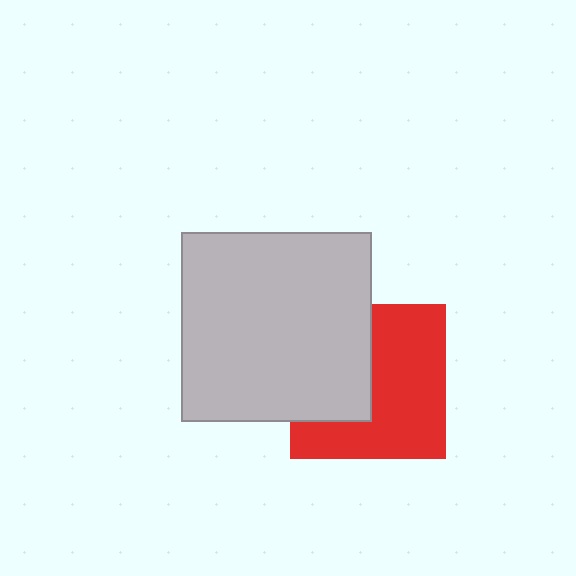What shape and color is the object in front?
The object in front is a light gray square.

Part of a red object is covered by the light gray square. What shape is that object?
It is a square.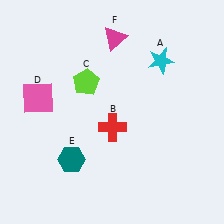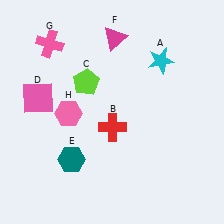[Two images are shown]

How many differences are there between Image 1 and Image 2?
There are 2 differences between the two images.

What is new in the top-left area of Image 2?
A pink cross (G) was added in the top-left area of Image 2.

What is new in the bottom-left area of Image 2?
A pink hexagon (H) was added in the bottom-left area of Image 2.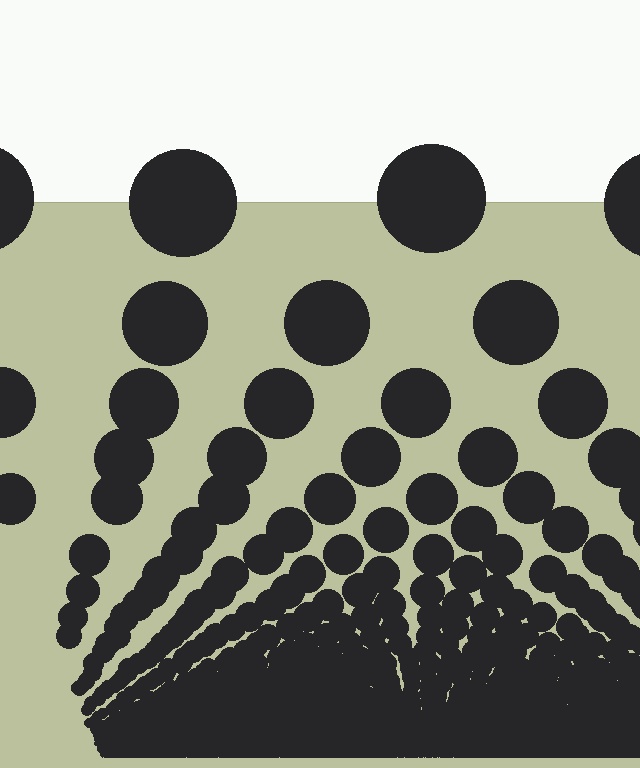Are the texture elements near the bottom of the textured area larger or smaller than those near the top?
Smaller. The gradient is inverted — elements near the bottom are smaller and denser.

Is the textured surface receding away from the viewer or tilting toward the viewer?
The surface appears to tilt toward the viewer. Texture elements get larger and sparser toward the top.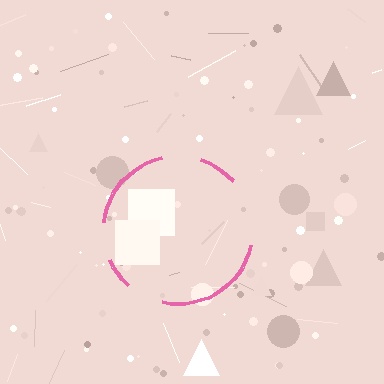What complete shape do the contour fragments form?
The contour fragments form a circle.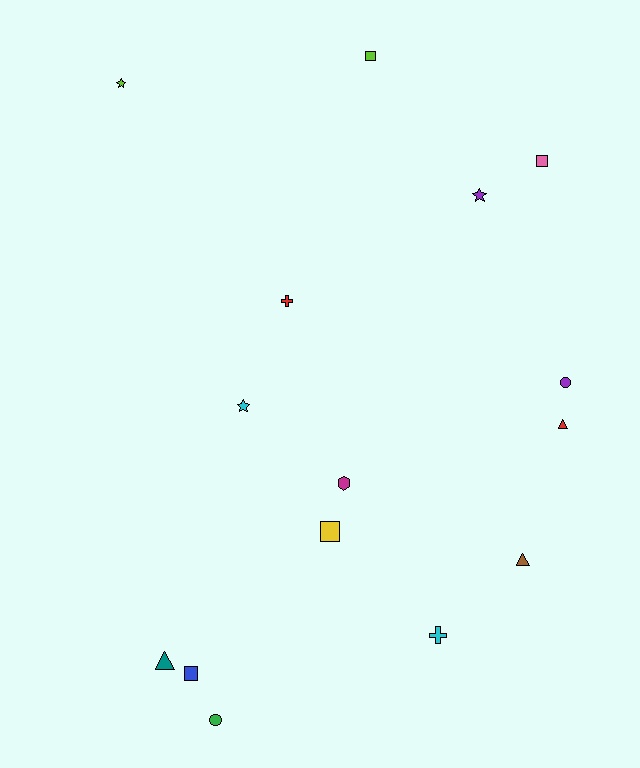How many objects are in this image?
There are 15 objects.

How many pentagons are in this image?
There are no pentagons.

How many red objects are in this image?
There are 2 red objects.